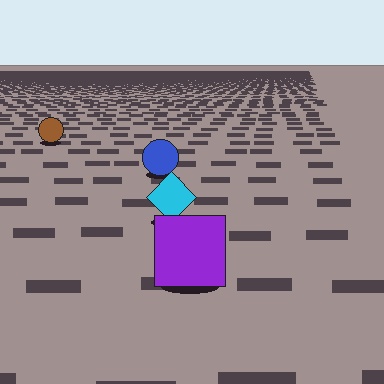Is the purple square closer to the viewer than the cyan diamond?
Yes. The purple square is closer — you can tell from the texture gradient: the ground texture is coarser near it.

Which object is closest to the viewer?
The purple square is closest. The texture marks near it are larger and more spread out.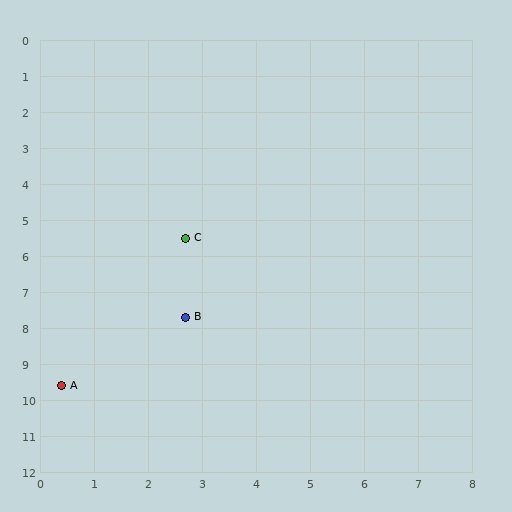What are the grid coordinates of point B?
Point B is at approximately (2.7, 7.7).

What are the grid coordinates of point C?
Point C is at approximately (2.7, 5.5).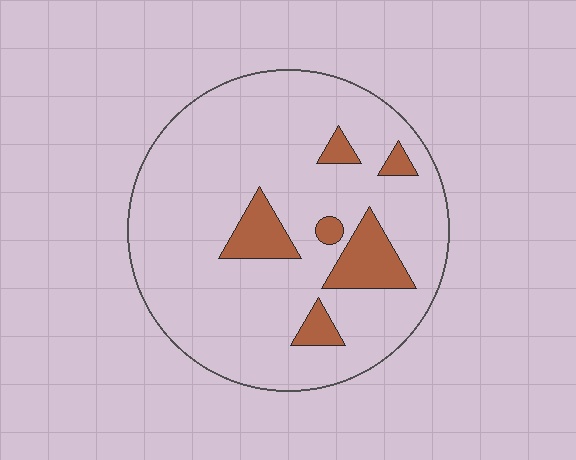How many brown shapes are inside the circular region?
6.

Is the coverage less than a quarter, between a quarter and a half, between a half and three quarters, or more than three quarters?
Less than a quarter.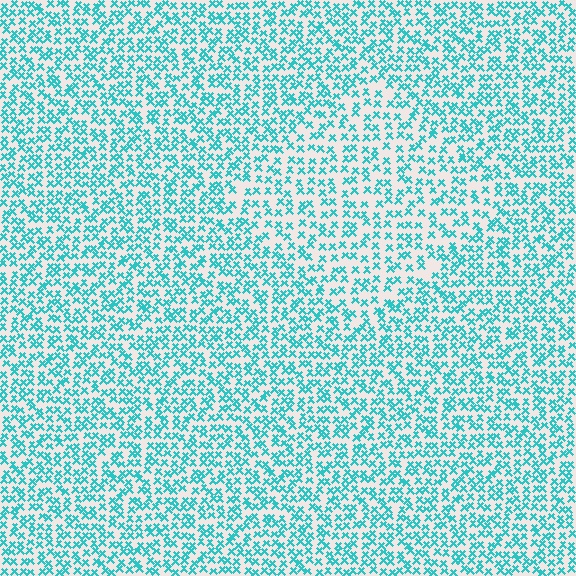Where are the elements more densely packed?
The elements are more densely packed outside the diamond boundary.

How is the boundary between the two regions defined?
The boundary is defined by a change in element density (approximately 1.5x ratio). All elements are the same color, size, and shape.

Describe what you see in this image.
The image contains small cyan elements arranged at two different densities. A diamond-shaped region is visible where the elements are less densely packed than the surrounding area.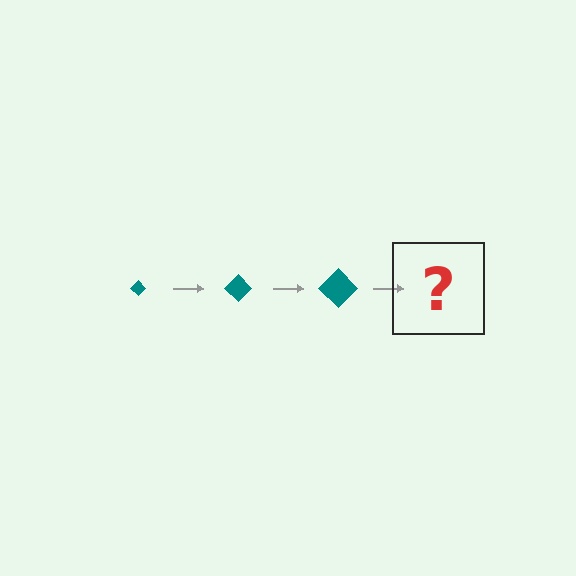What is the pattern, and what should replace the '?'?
The pattern is that the diamond gets progressively larger each step. The '?' should be a teal diamond, larger than the previous one.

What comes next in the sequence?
The next element should be a teal diamond, larger than the previous one.